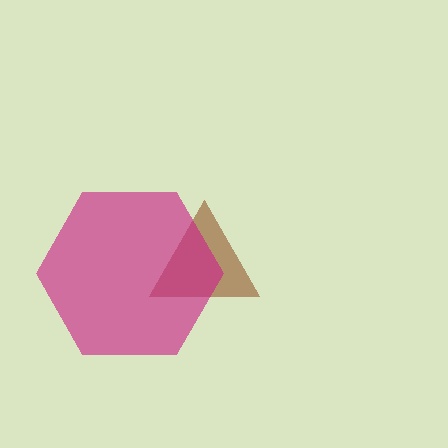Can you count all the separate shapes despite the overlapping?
Yes, there are 2 separate shapes.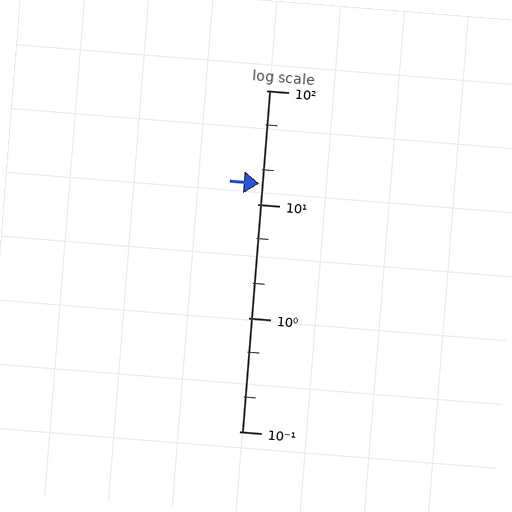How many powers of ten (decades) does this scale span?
The scale spans 3 decades, from 0.1 to 100.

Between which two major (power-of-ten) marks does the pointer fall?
The pointer is between 10 and 100.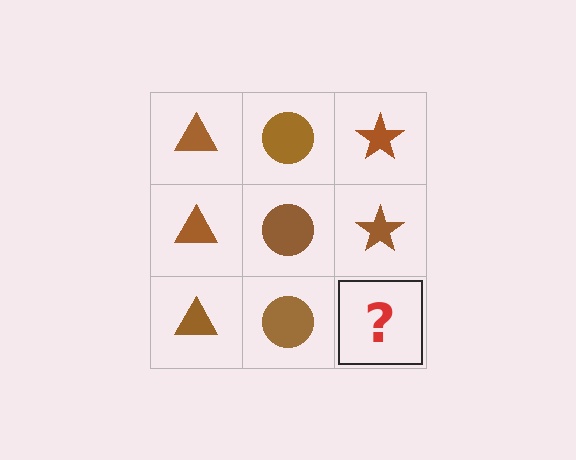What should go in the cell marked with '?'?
The missing cell should contain a brown star.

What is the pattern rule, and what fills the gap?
The rule is that each column has a consistent shape. The gap should be filled with a brown star.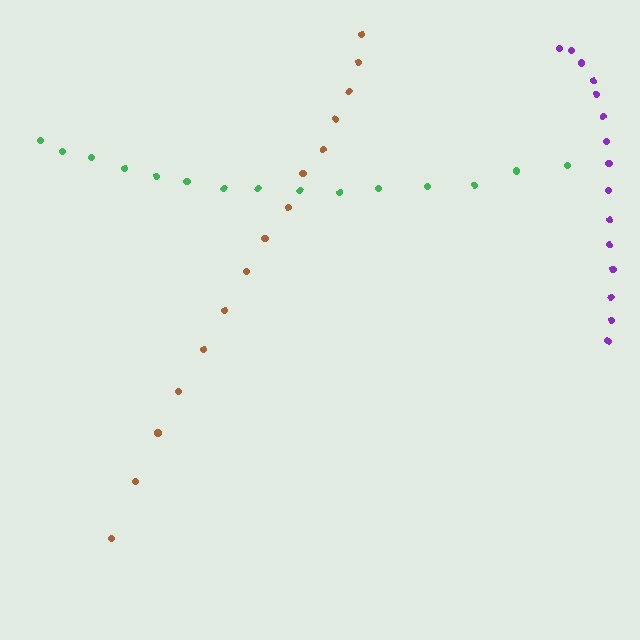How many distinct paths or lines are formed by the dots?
There are 3 distinct paths.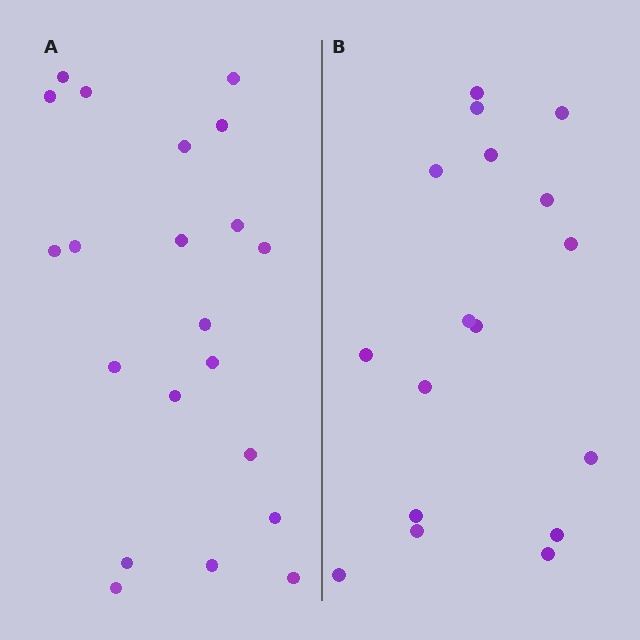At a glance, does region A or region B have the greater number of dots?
Region A (the left region) has more dots.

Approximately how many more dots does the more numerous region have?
Region A has about 4 more dots than region B.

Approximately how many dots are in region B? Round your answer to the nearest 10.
About 20 dots. (The exact count is 17, which rounds to 20.)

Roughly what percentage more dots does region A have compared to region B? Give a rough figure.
About 25% more.